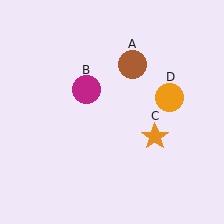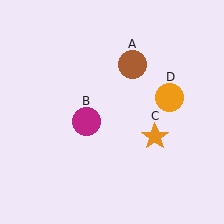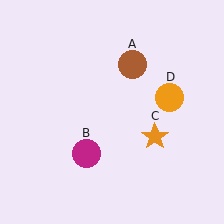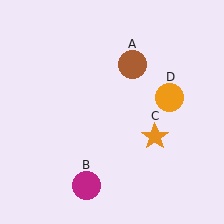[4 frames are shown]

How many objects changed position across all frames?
1 object changed position: magenta circle (object B).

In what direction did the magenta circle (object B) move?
The magenta circle (object B) moved down.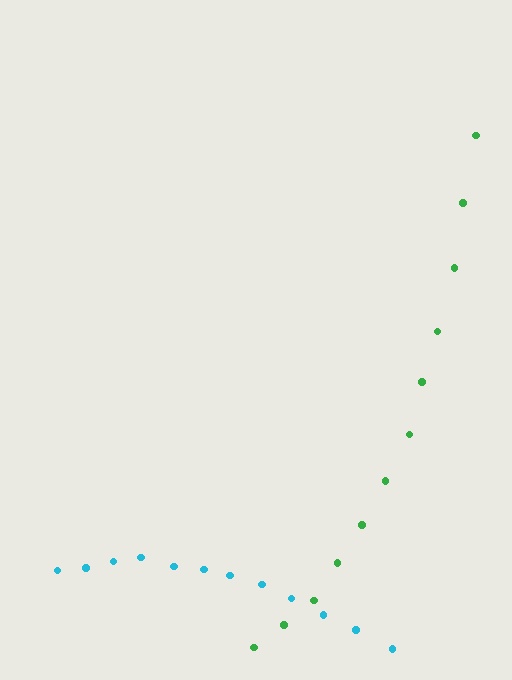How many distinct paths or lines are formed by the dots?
There are 2 distinct paths.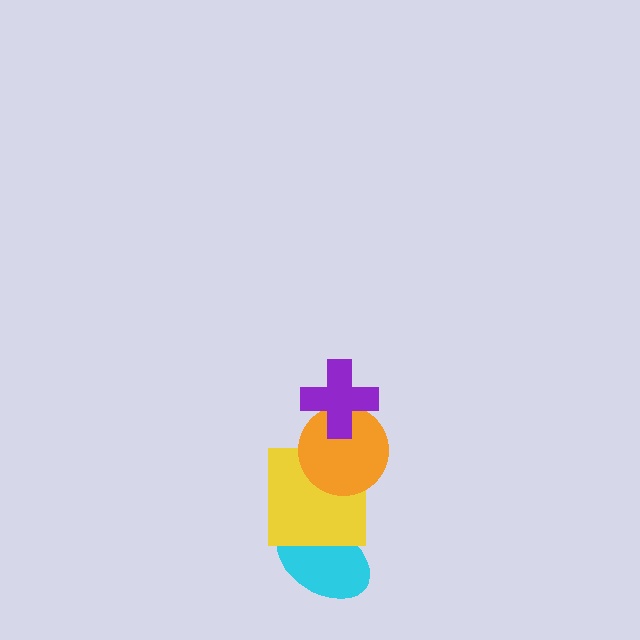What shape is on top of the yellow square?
The orange circle is on top of the yellow square.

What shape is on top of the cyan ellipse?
The yellow square is on top of the cyan ellipse.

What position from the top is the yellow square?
The yellow square is 3rd from the top.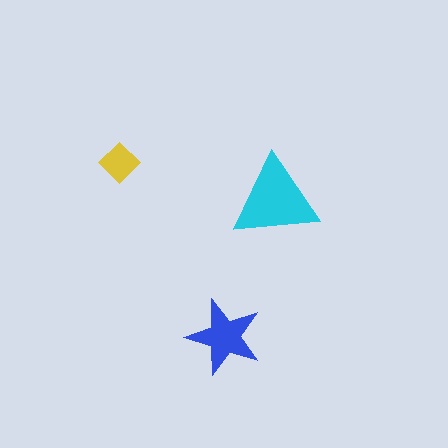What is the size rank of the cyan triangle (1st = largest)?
1st.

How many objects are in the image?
There are 3 objects in the image.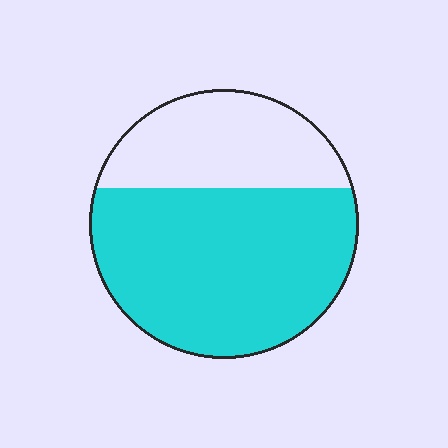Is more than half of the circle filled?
Yes.